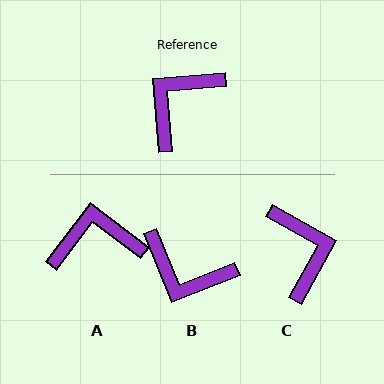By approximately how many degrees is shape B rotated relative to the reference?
Approximately 107 degrees counter-clockwise.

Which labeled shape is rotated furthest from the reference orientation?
C, about 124 degrees away.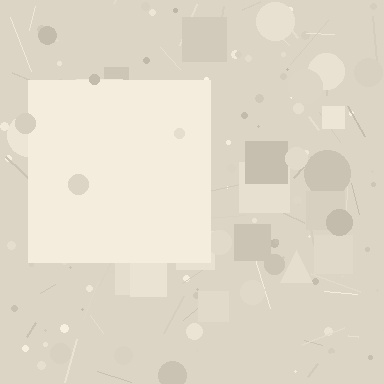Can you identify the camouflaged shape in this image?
The camouflaged shape is a square.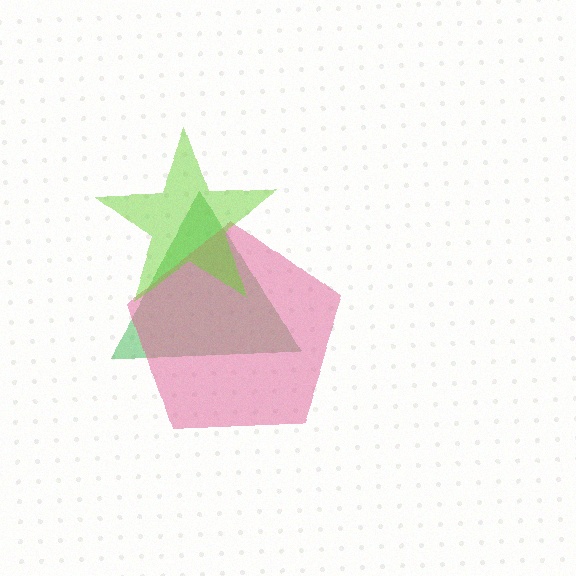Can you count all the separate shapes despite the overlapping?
Yes, there are 3 separate shapes.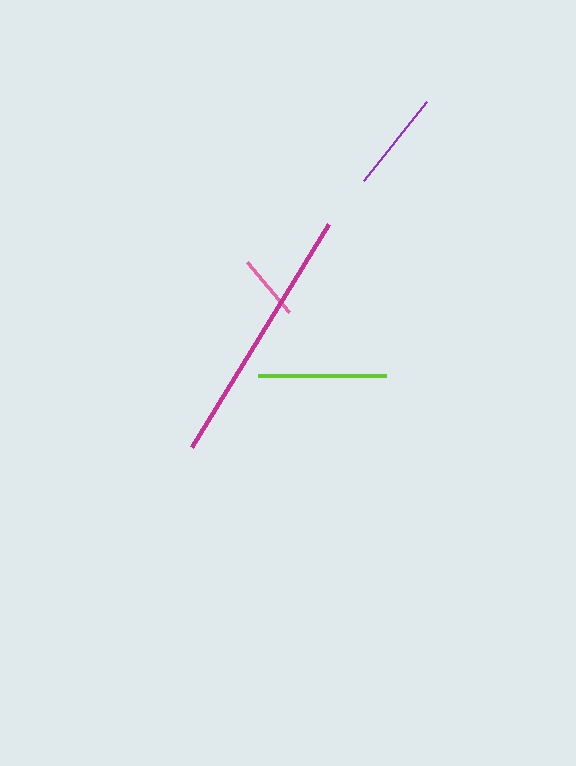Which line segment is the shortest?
The pink line is the shortest at approximately 66 pixels.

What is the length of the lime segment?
The lime segment is approximately 128 pixels long.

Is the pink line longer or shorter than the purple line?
The purple line is longer than the pink line.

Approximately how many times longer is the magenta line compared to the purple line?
The magenta line is approximately 2.6 times the length of the purple line.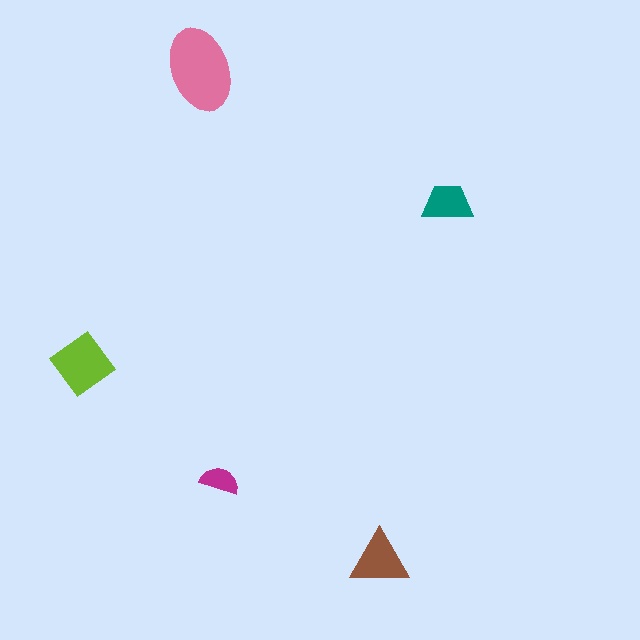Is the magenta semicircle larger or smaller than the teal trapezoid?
Smaller.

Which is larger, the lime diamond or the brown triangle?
The lime diamond.